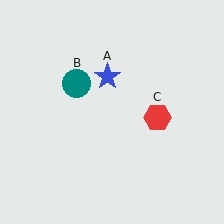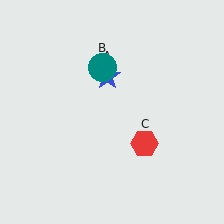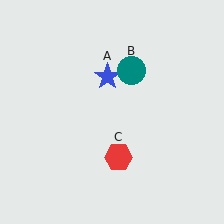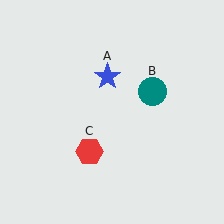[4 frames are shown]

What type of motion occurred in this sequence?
The teal circle (object B), red hexagon (object C) rotated clockwise around the center of the scene.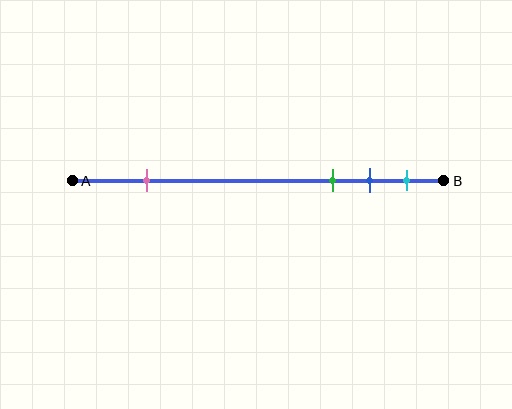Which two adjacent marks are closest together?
The blue and cyan marks are the closest adjacent pair.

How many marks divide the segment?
There are 4 marks dividing the segment.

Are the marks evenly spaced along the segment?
No, the marks are not evenly spaced.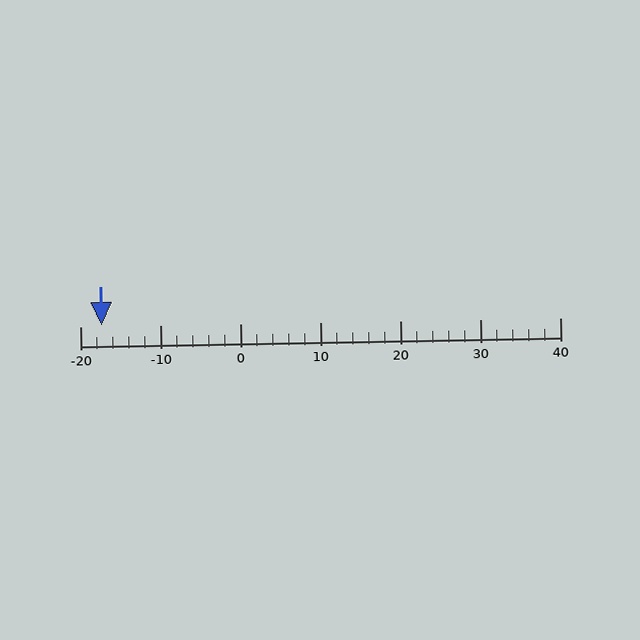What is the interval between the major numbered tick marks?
The major tick marks are spaced 10 units apart.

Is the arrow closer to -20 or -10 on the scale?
The arrow is closer to -20.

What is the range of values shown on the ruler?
The ruler shows values from -20 to 40.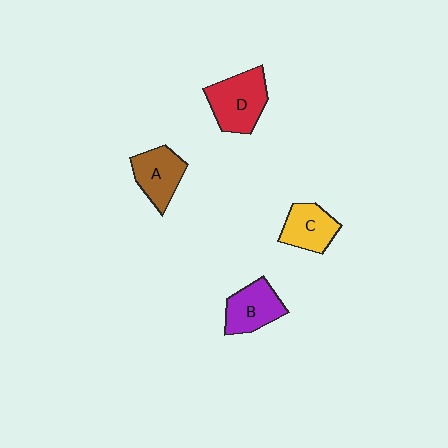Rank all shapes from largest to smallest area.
From largest to smallest: D (red), B (purple), A (brown), C (yellow).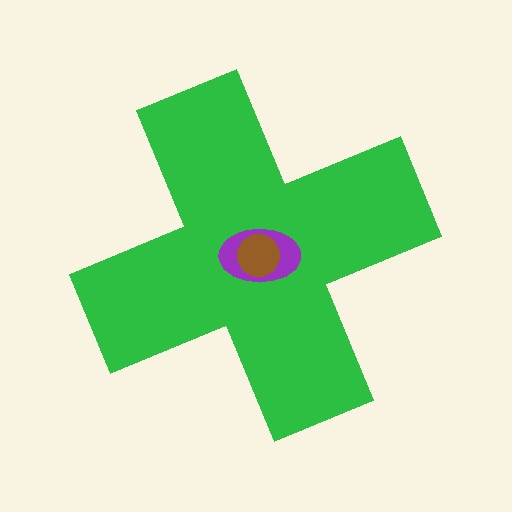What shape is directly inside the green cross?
The purple ellipse.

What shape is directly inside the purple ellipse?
The brown circle.